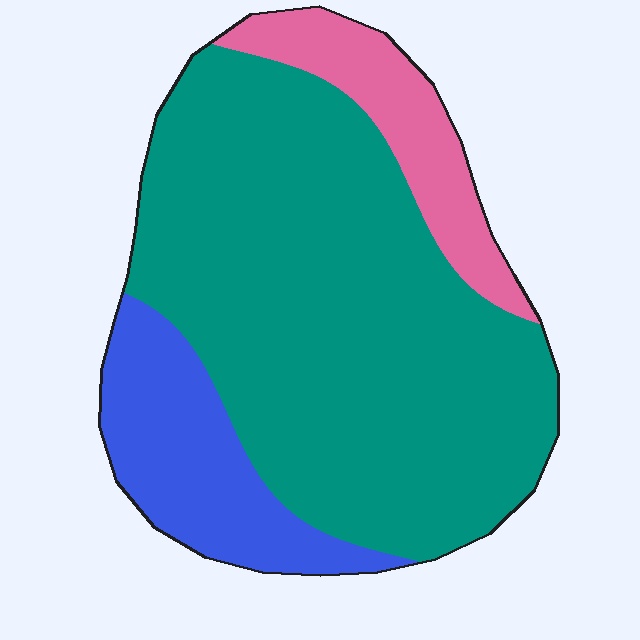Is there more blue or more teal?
Teal.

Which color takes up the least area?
Pink, at roughly 15%.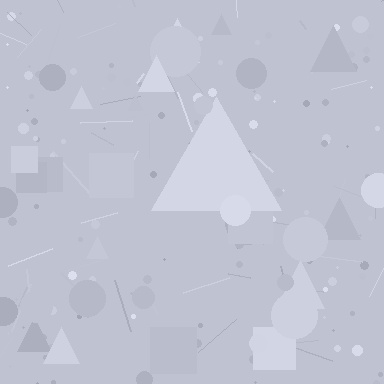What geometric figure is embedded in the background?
A triangle is embedded in the background.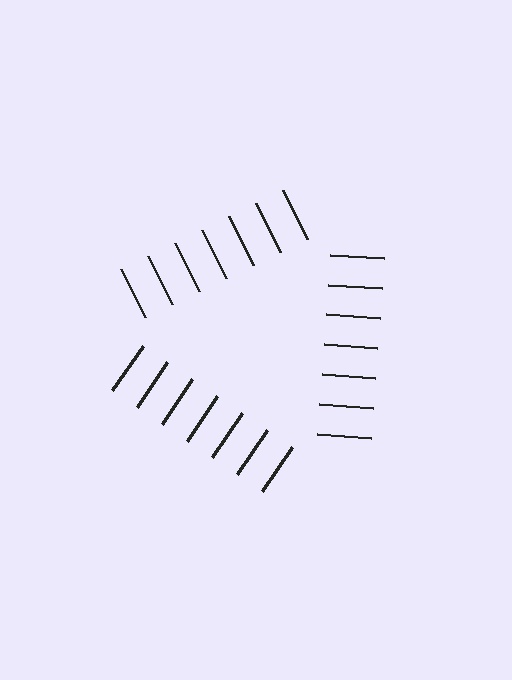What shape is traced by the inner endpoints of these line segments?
An illusory triangle — the line segments terminate on its edges but no continuous stroke is drawn.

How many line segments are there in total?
21 — 7 along each of the 3 edges.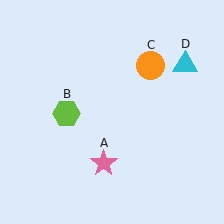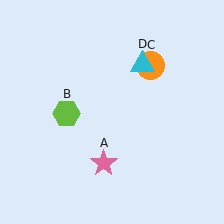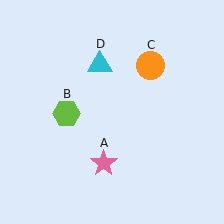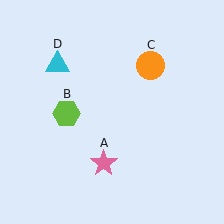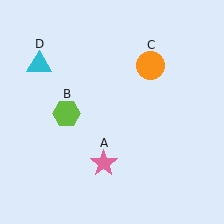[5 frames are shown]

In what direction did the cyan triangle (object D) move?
The cyan triangle (object D) moved left.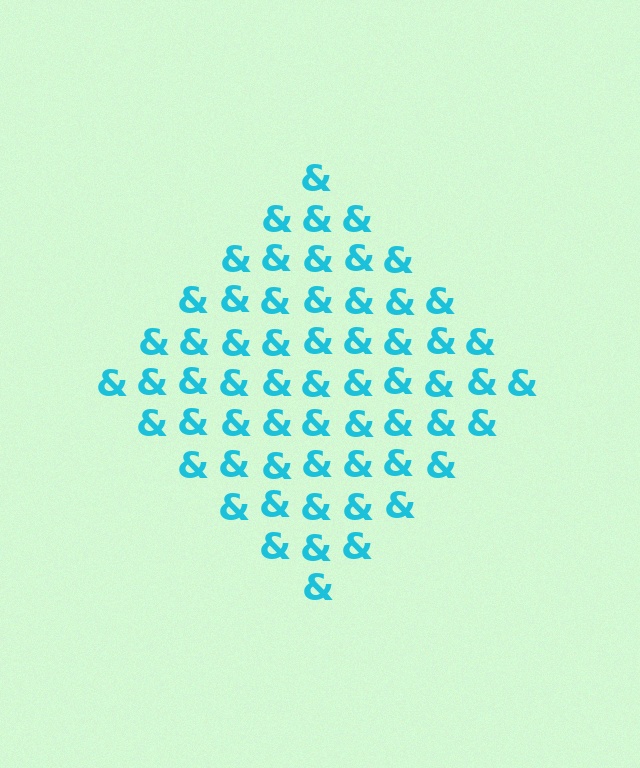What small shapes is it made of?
It is made of small ampersands.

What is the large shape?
The large shape is a diamond.